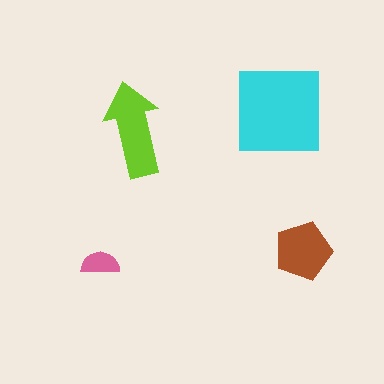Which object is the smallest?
The pink semicircle.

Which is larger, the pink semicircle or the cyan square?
The cyan square.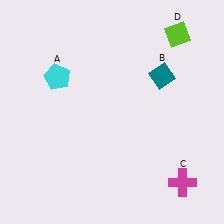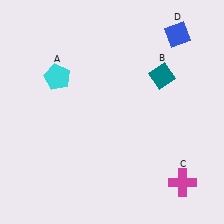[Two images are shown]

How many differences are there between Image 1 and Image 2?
There is 1 difference between the two images.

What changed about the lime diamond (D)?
In Image 1, D is lime. In Image 2, it changed to blue.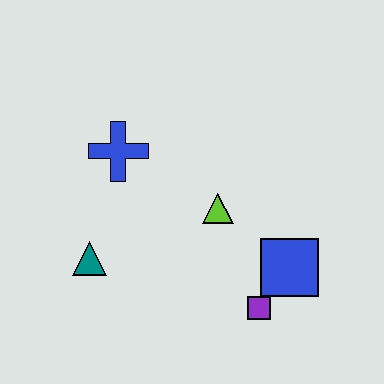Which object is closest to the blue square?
The purple square is closest to the blue square.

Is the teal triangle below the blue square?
No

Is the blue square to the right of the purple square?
Yes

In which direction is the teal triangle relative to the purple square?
The teal triangle is to the left of the purple square.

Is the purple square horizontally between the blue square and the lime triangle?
Yes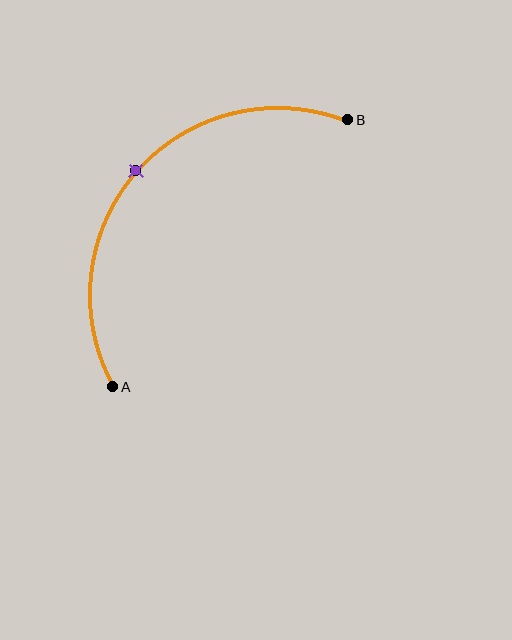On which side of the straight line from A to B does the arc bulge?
The arc bulges above and to the left of the straight line connecting A and B.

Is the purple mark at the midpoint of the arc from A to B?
Yes. The purple mark lies on the arc at equal arc-length from both A and B — it is the arc midpoint.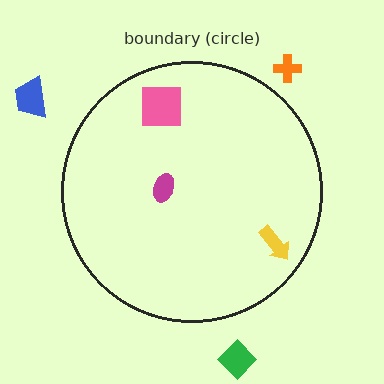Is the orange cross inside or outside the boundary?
Outside.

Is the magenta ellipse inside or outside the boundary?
Inside.